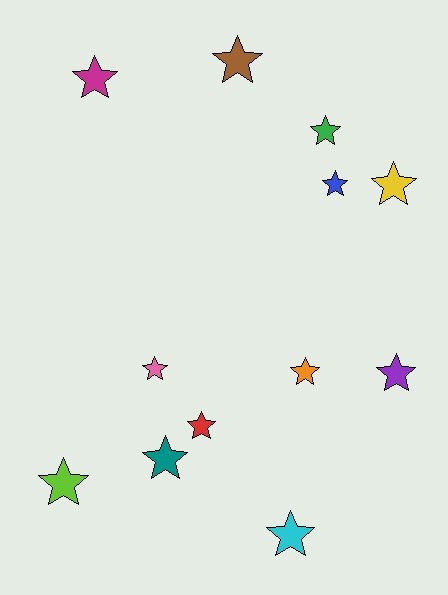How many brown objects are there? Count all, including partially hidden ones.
There is 1 brown object.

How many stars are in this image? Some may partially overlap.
There are 12 stars.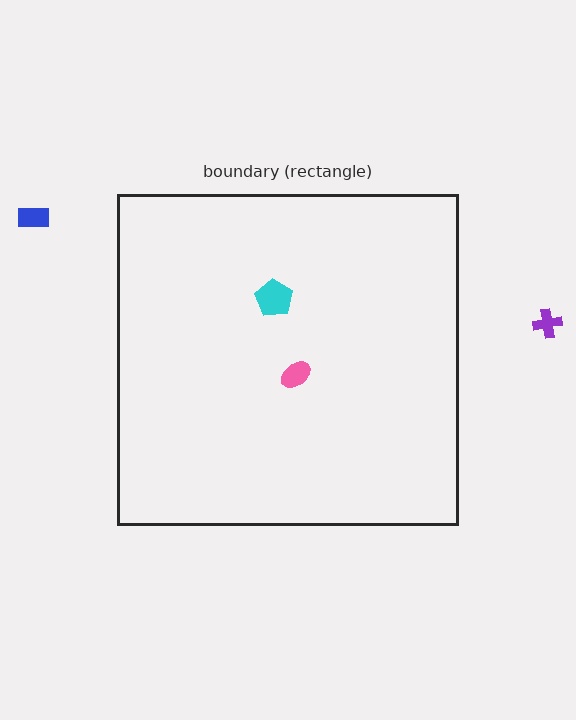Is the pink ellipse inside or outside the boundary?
Inside.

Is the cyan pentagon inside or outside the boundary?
Inside.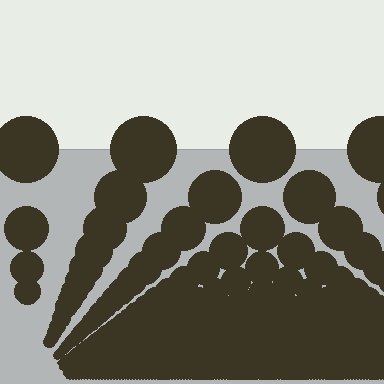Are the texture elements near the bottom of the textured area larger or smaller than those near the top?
Smaller. The gradient is inverted — elements near the bottom are smaller and denser.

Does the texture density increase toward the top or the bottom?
Density increases toward the bottom.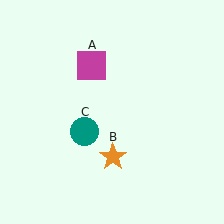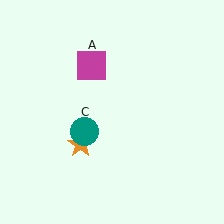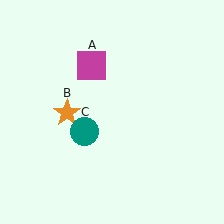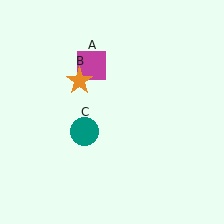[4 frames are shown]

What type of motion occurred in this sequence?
The orange star (object B) rotated clockwise around the center of the scene.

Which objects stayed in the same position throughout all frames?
Magenta square (object A) and teal circle (object C) remained stationary.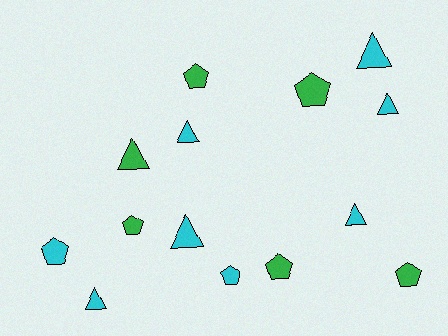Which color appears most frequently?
Cyan, with 8 objects.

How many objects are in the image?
There are 14 objects.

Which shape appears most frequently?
Triangle, with 7 objects.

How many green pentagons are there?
There are 5 green pentagons.